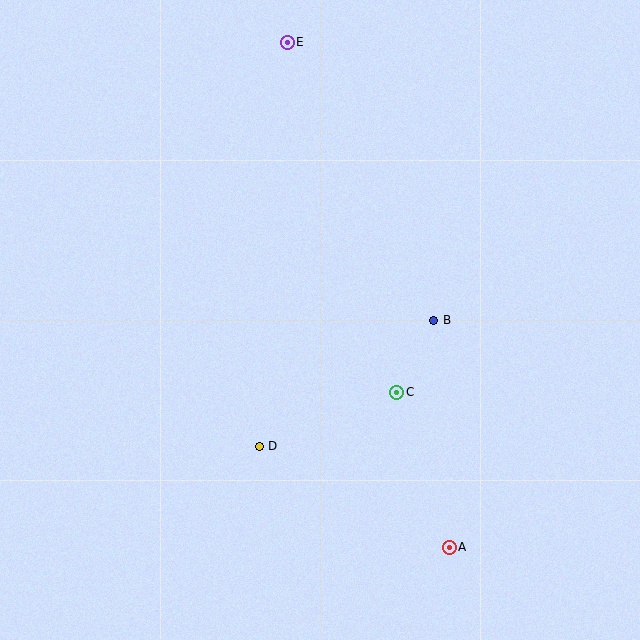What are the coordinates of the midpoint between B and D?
The midpoint between B and D is at (346, 383).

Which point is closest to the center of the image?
Point C at (397, 392) is closest to the center.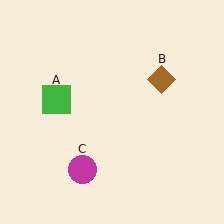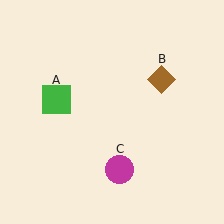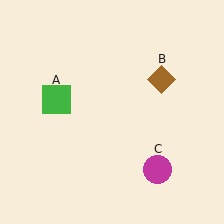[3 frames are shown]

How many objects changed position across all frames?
1 object changed position: magenta circle (object C).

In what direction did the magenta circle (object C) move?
The magenta circle (object C) moved right.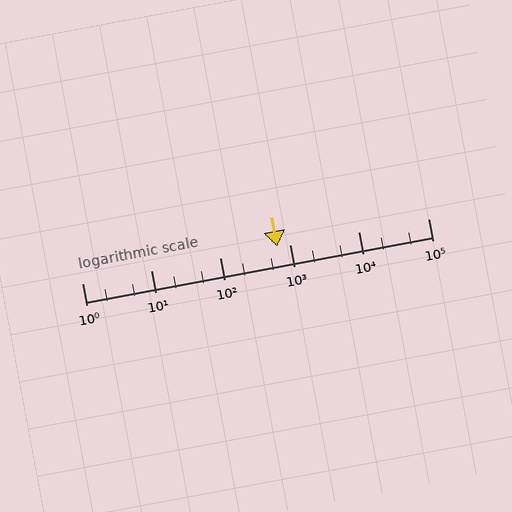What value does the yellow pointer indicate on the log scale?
The pointer indicates approximately 660.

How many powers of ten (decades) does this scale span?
The scale spans 5 decades, from 1 to 100000.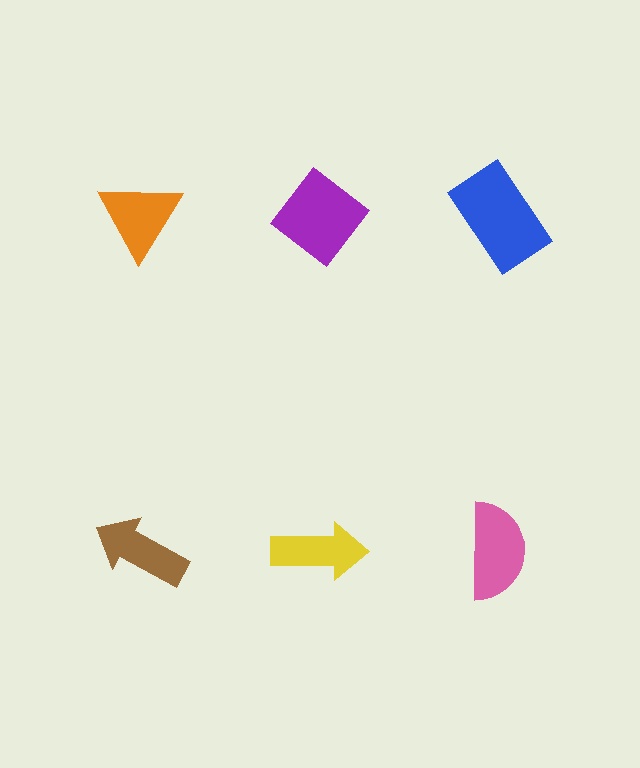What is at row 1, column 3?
A blue rectangle.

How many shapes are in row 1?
3 shapes.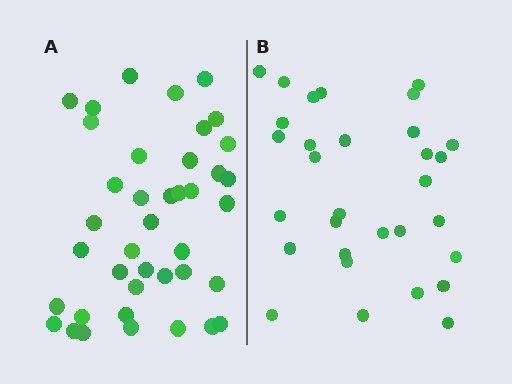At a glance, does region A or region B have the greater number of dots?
Region A (the left region) has more dots.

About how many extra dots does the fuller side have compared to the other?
Region A has roughly 8 or so more dots than region B.